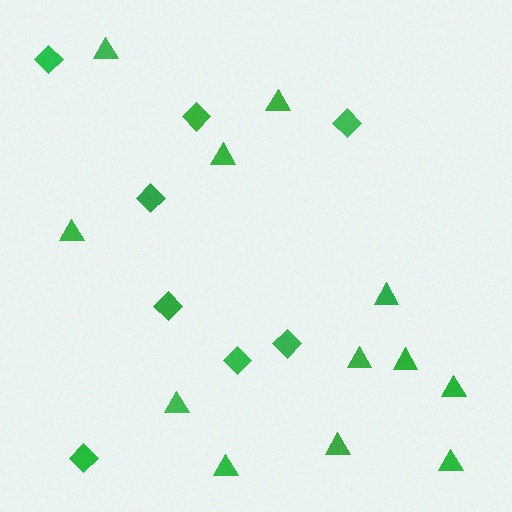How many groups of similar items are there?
There are 2 groups: one group of triangles (12) and one group of diamonds (8).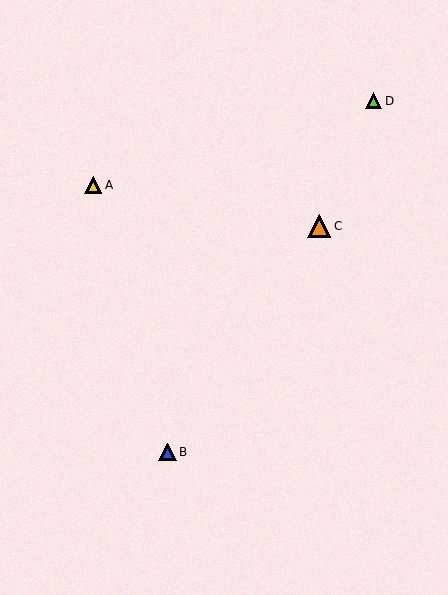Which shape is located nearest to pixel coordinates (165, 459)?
The blue triangle (labeled B) at (167, 452) is nearest to that location.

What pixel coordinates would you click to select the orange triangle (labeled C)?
Click at (319, 226) to select the orange triangle C.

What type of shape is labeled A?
Shape A is a yellow triangle.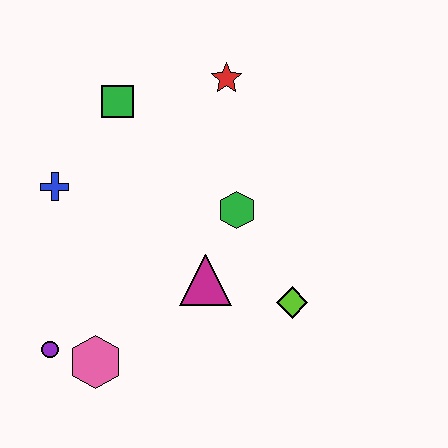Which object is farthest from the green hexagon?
The purple circle is farthest from the green hexagon.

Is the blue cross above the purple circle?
Yes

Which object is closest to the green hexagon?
The magenta triangle is closest to the green hexagon.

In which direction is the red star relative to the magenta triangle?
The red star is above the magenta triangle.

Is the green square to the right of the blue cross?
Yes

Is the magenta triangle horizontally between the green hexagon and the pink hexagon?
Yes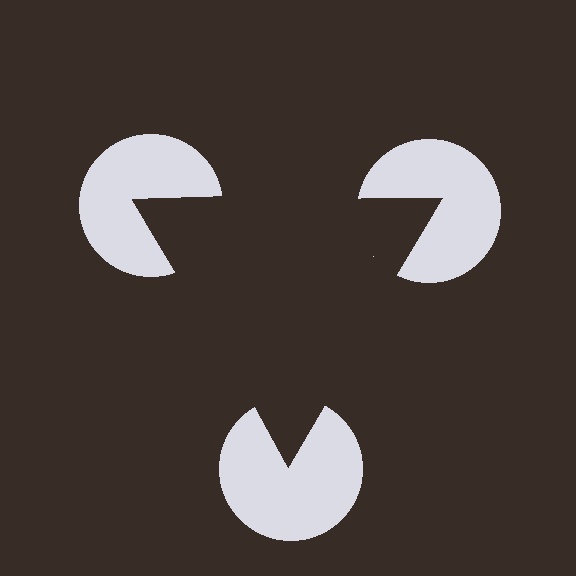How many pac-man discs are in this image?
There are 3 — one at each vertex of the illusory triangle.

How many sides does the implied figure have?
3 sides.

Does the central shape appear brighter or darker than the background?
It typically appears slightly darker than the background, even though no actual brightness change is drawn.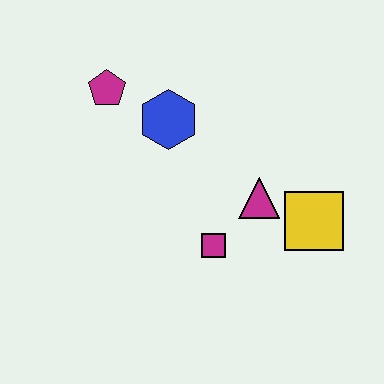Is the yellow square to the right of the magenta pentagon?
Yes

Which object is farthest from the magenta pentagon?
The yellow square is farthest from the magenta pentagon.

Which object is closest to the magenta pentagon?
The blue hexagon is closest to the magenta pentagon.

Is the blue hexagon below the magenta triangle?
No